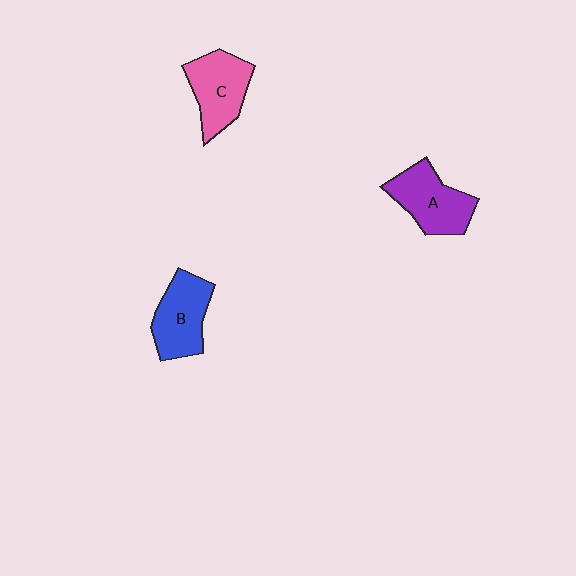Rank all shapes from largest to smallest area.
From largest to smallest: A (purple), C (pink), B (blue).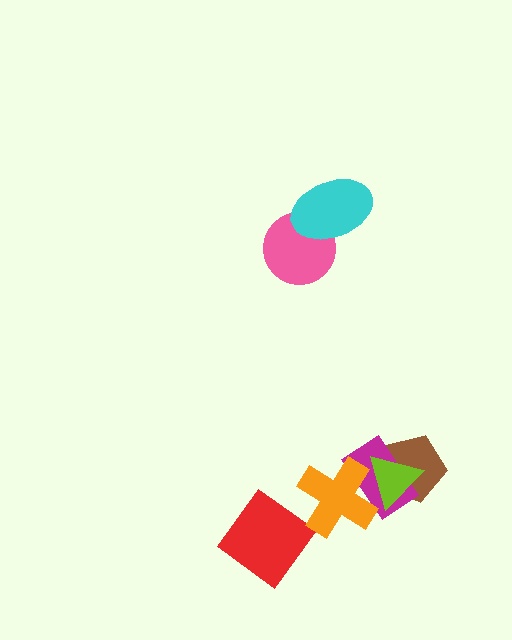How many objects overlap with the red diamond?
0 objects overlap with the red diamond.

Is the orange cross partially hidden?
No, no other shape covers it.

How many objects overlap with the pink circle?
1 object overlaps with the pink circle.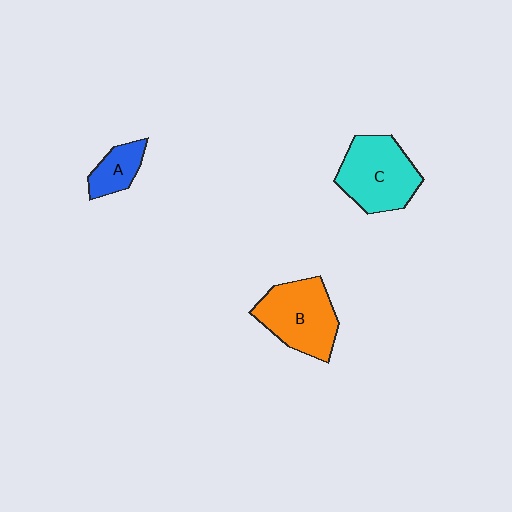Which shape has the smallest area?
Shape A (blue).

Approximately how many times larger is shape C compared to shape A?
Approximately 2.3 times.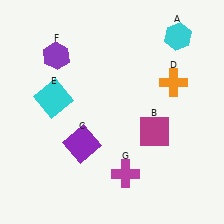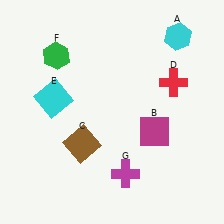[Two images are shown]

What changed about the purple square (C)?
In Image 1, C is purple. In Image 2, it changed to brown.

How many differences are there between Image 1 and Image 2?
There are 3 differences between the two images.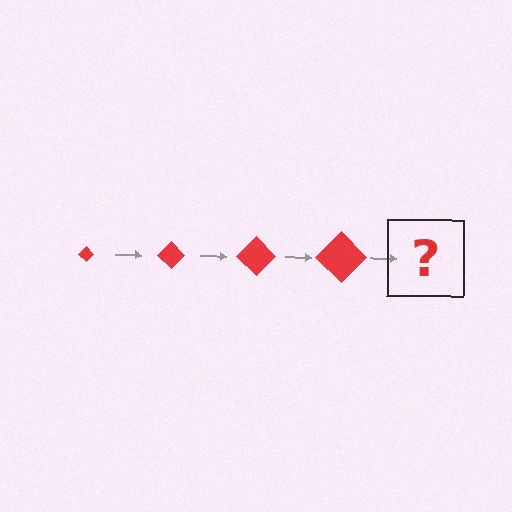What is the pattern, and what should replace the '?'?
The pattern is that the diamond gets progressively larger each step. The '?' should be a red diamond, larger than the previous one.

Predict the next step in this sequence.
The next step is a red diamond, larger than the previous one.